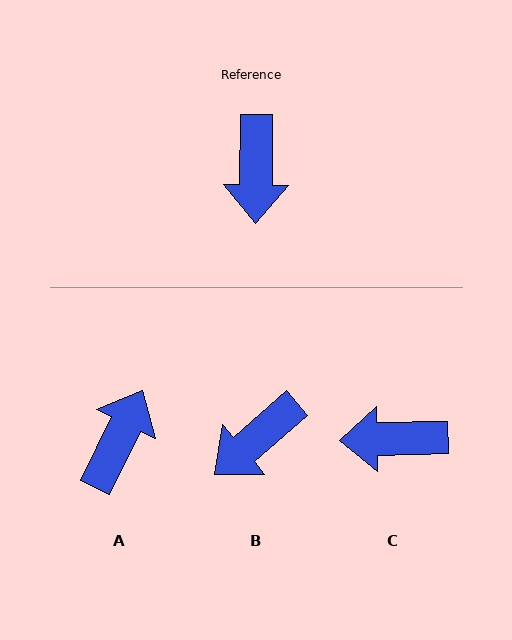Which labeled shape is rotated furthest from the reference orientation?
A, about 154 degrees away.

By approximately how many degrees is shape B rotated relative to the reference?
Approximately 49 degrees clockwise.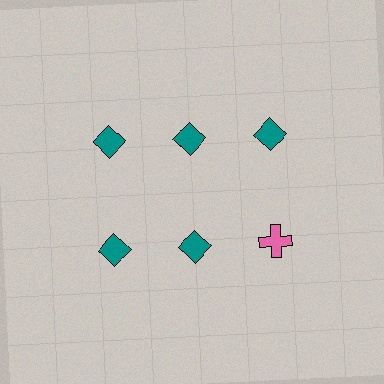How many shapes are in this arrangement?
There are 6 shapes arranged in a grid pattern.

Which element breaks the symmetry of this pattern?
The pink cross in the second row, center column breaks the symmetry. All other shapes are teal diamonds.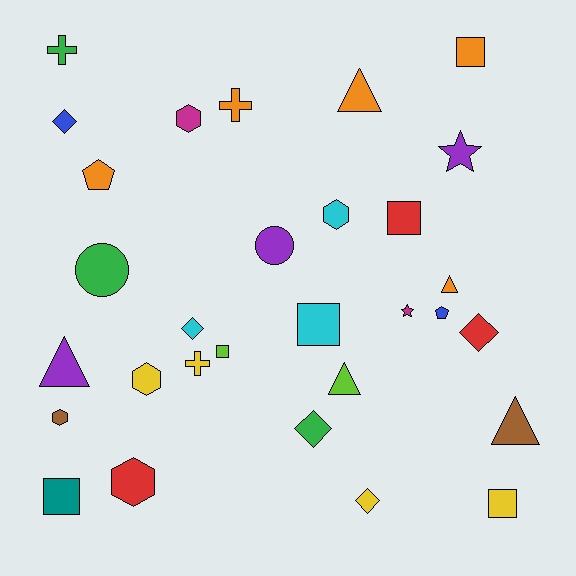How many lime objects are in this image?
There are 2 lime objects.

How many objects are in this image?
There are 30 objects.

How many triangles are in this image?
There are 5 triangles.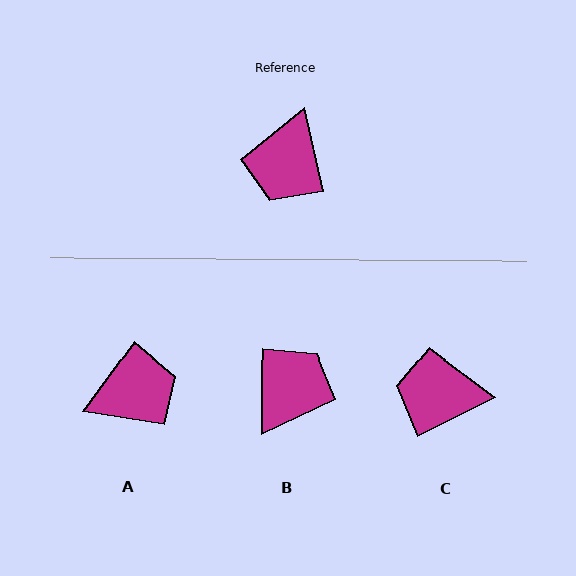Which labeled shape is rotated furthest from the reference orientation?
B, about 166 degrees away.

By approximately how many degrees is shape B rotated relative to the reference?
Approximately 166 degrees counter-clockwise.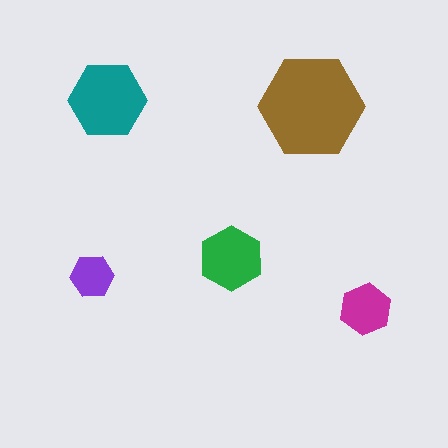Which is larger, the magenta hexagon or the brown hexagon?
The brown one.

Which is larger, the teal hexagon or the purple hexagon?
The teal one.